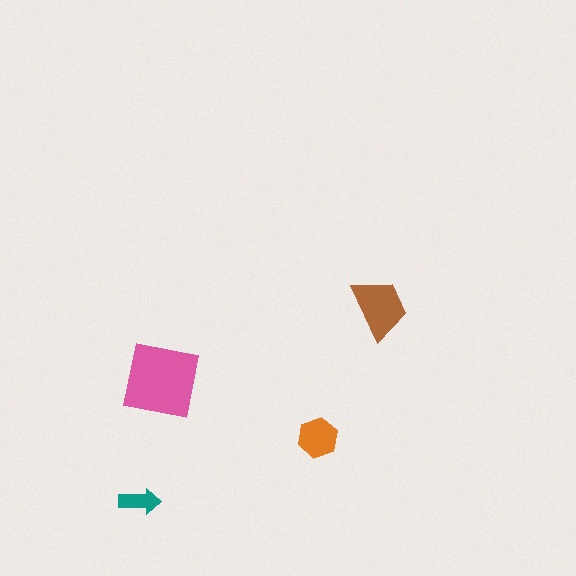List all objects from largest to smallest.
The pink square, the brown trapezoid, the orange hexagon, the teal arrow.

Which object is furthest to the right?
The brown trapezoid is rightmost.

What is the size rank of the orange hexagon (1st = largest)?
3rd.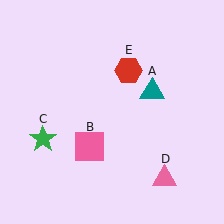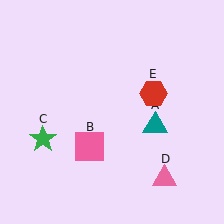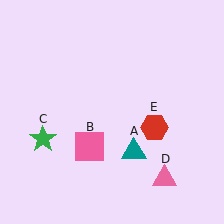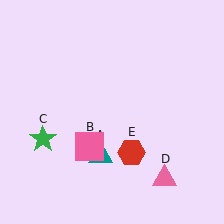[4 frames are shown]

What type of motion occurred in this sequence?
The teal triangle (object A), red hexagon (object E) rotated clockwise around the center of the scene.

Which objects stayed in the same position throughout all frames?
Pink square (object B) and green star (object C) and pink triangle (object D) remained stationary.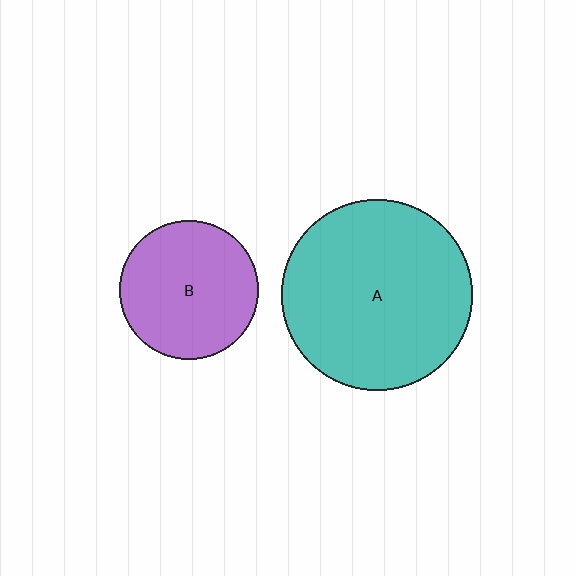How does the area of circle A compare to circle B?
Approximately 1.9 times.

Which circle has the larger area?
Circle A (teal).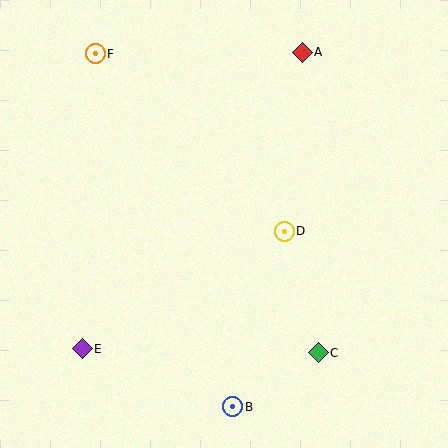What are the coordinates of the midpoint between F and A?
The midpoint between F and A is at (199, 53).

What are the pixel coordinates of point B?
Point B is at (233, 407).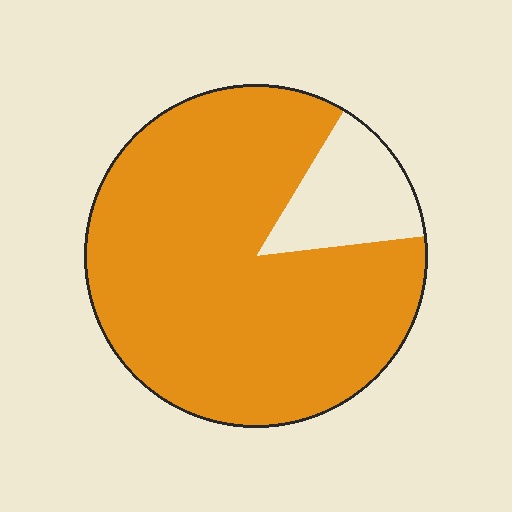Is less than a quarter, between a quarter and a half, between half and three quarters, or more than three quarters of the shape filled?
More than three quarters.